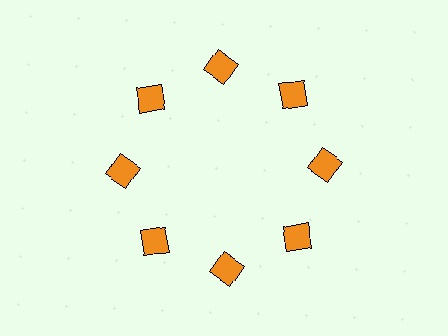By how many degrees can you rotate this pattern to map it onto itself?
The pattern maps onto itself every 45 degrees of rotation.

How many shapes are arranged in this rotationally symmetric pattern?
There are 16 shapes, arranged in 8 groups of 2.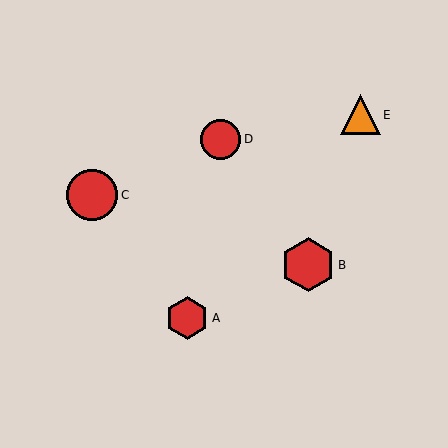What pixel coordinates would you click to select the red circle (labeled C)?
Click at (92, 195) to select the red circle C.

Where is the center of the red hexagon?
The center of the red hexagon is at (308, 265).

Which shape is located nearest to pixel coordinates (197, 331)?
The red hexagon (labeled A) at (187, 318) is nearest to that location.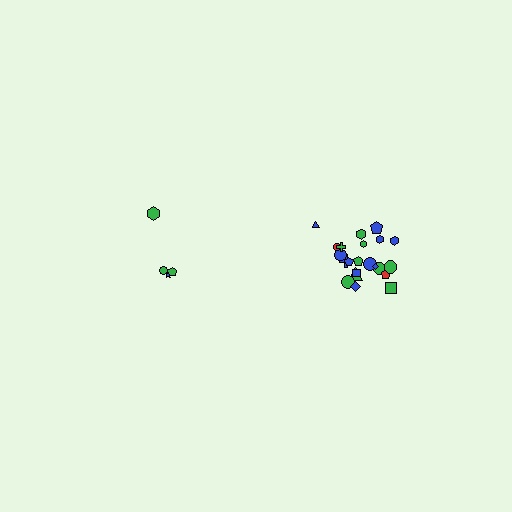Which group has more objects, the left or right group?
The right group.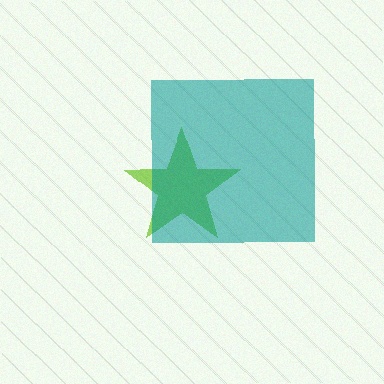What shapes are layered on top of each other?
The layered shapes are: a lime star, a teal square.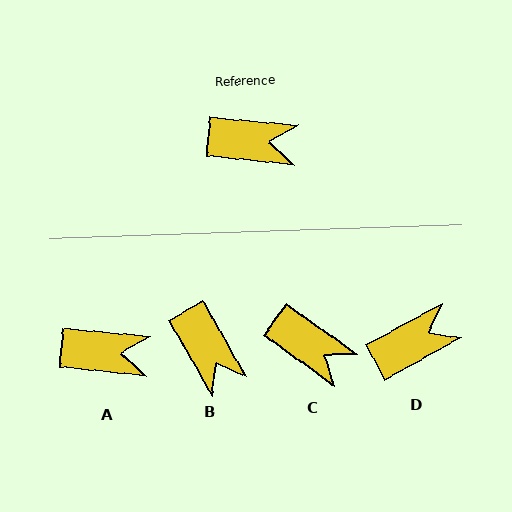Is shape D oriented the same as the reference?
No, it is off by about 34 degrees.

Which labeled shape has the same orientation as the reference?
A.